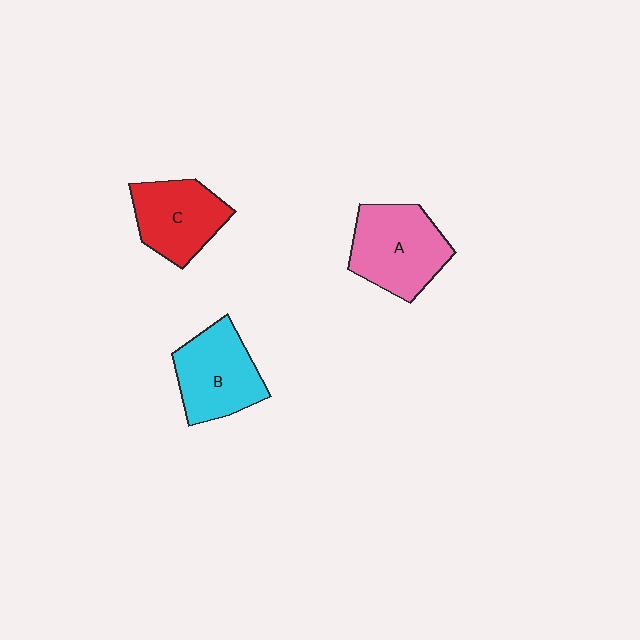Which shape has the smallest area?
Shape C (red).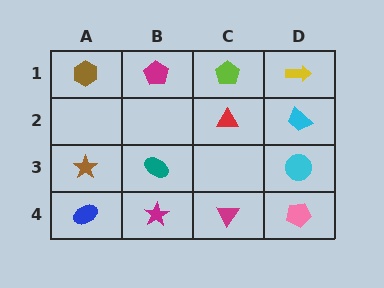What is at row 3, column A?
A brown star.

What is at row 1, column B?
A magenta pentagon.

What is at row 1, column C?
A lime pentagon.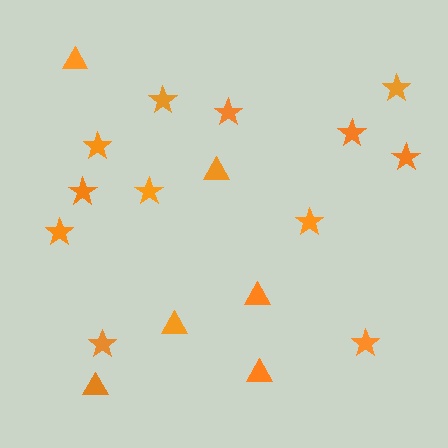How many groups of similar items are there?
There are 2 groups: one group of stars (12) and one group of triangles (6).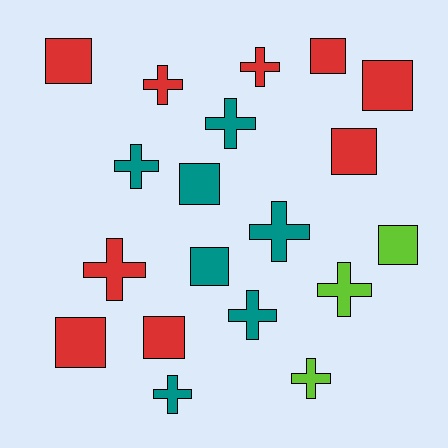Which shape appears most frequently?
Cross, with 10 objects.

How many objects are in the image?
There are 19 objects.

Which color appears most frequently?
Red, with 9 objects.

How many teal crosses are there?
There are 5 teal crosses.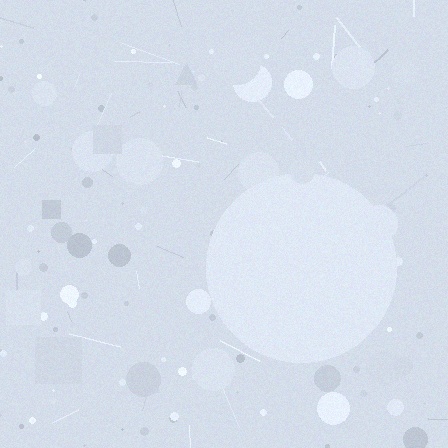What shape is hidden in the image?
A circle is hidden in the image.